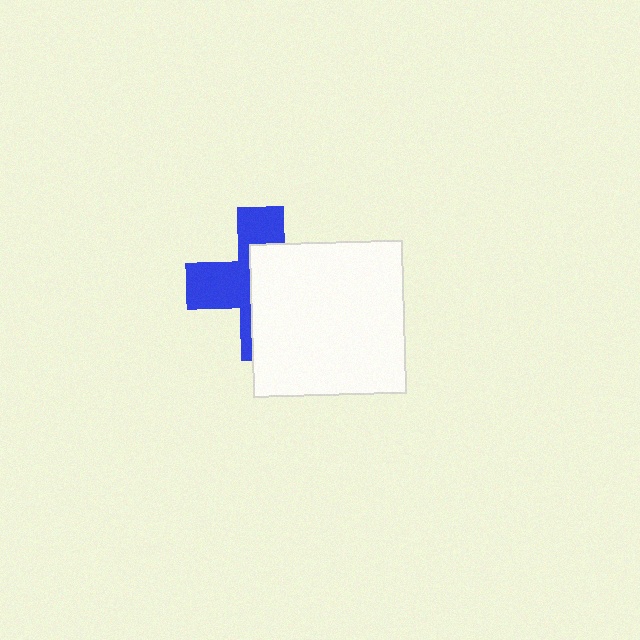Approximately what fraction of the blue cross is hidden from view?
Roughly 55% of the blue cross is hidden behind the white square.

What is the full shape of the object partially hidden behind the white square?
The partially hidden object is a blue cross.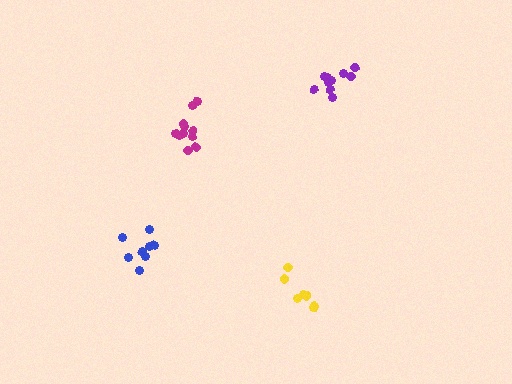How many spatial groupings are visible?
There are 4 spatial groupings.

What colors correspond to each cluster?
The clusters are colored: magenta, blue, yellow, purple.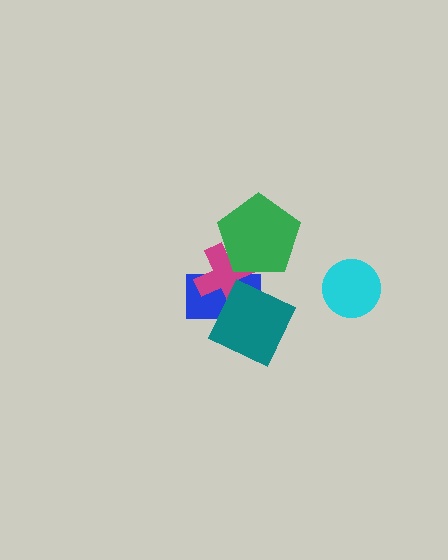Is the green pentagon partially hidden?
No, no other shape covers it.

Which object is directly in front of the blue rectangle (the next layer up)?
The magenta cross is directly in front of the blue rectangle.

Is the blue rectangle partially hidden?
Yes, it is partially covered by another shape.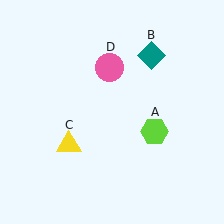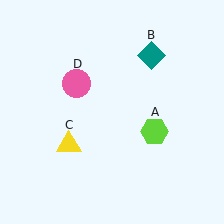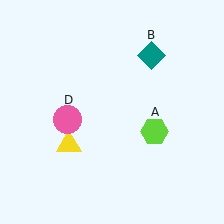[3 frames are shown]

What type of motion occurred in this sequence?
The pink circle (object D) rotated counterclockwise around the center of the scene.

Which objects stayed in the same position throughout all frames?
Lime hexagon (object A) and teal diamond (object B) and yellow triangle (object C) remained stationary.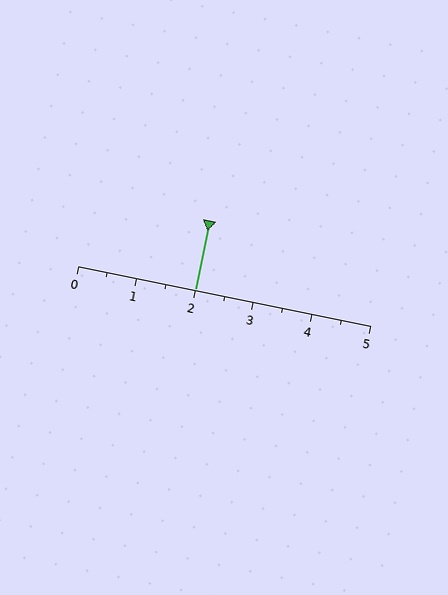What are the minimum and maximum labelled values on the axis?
The axis runs from 0 to 5.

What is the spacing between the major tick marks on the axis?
The major ticks are spaced 1 apart.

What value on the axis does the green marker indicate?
The marker indicates approximately 2.